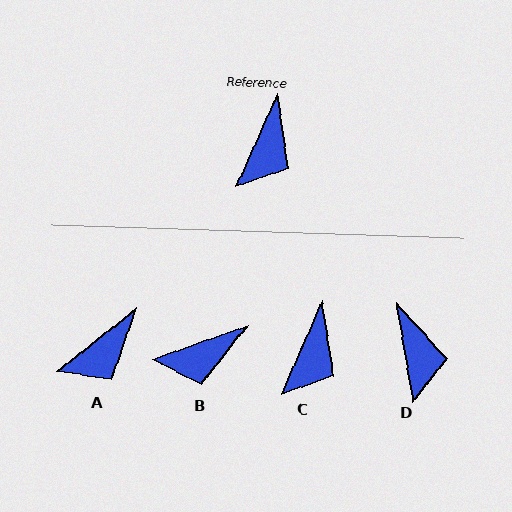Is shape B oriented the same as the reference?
No, it is off by about 47 degrees.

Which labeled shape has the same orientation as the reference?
C.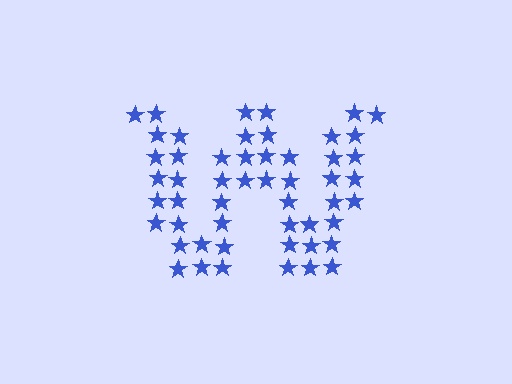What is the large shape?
The large shape is the letter W.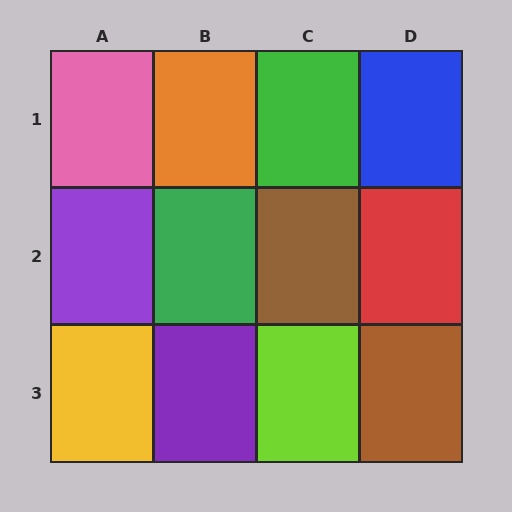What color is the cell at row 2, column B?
Green.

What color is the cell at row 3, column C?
Lime.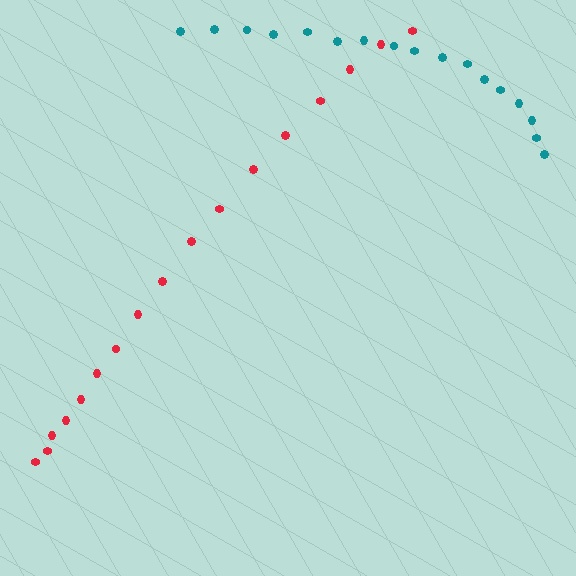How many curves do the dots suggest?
There are 2 distinct paths.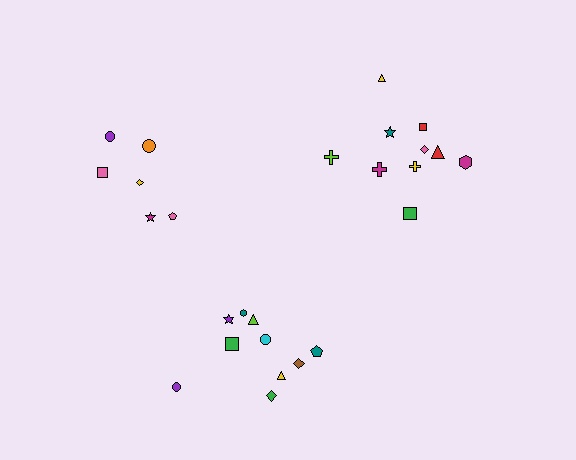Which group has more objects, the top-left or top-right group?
The top-right group.